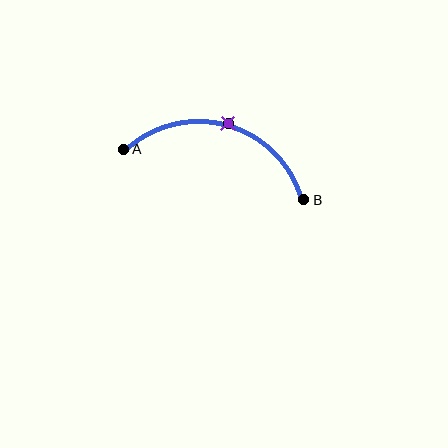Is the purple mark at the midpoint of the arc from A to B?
Yes. The purple mark lies on the arc at equal arc-length from both A and B — it is the arc midpoint.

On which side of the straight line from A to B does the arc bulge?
The arc bulges above the straight line connecting A and B.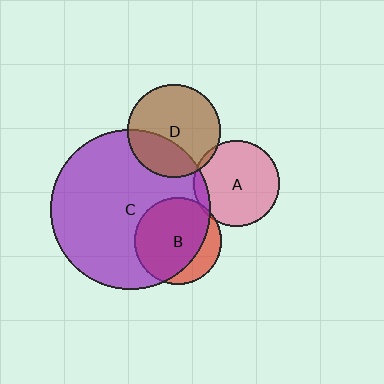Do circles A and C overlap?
Yes.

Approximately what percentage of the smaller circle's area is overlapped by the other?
Approximately 10%.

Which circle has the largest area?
Circle C (purple).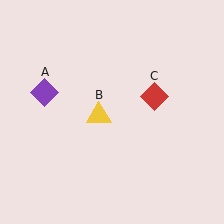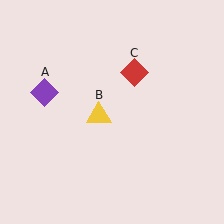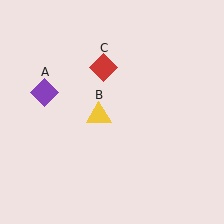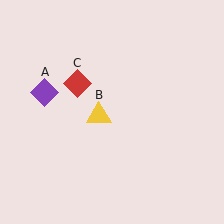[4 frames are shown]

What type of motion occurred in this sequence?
The red diamond (object C) rotated counterclockwise around the center of the scene.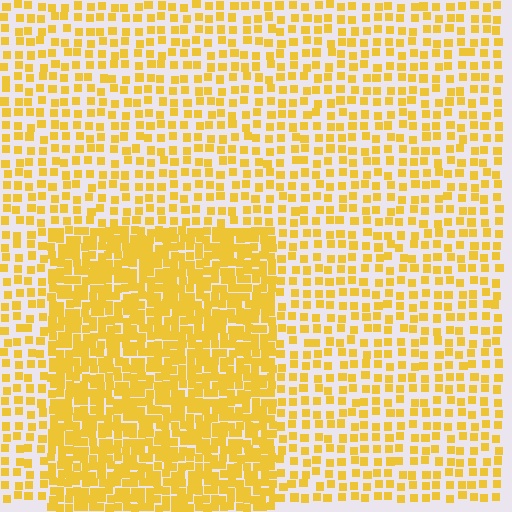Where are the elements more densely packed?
The elements are more densely packed inside the rectangle boundary.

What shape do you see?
I see a rectangle.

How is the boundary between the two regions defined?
The boundary is defined by a change in element density (approximately 2.2x ratio). All elements are the same color, size, and shape.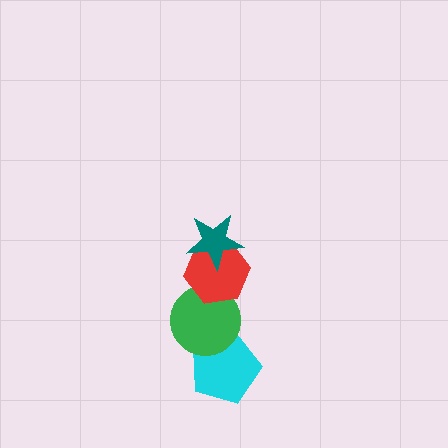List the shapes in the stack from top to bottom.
From top to bottom: the teal star, the red hexagon, the green circle, the cyan pentagon.